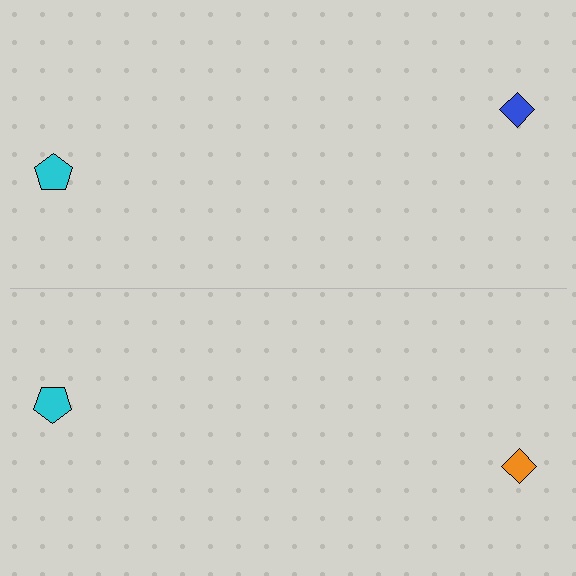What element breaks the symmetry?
The orange diamond on the bottom side breaks the symmetry — its mirror counterpart is blue.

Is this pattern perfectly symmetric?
No, the pattern is not perfectly symmetric. The orange diamond on the bottom side breaks the symmetry — its mirror counterpart is blue.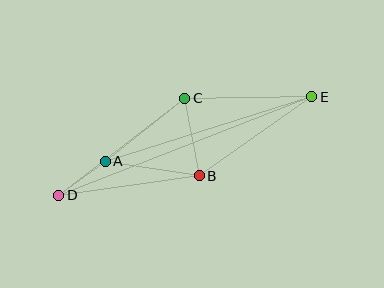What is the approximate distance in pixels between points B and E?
The distance between B and E is approximately 138 pixels.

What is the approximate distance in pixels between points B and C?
The distance between B and C is approximately 79 pixels.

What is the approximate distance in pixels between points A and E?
The distance between A and E is approximately 217 pixels.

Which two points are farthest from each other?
Points D and E are farthest from each other.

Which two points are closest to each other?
Points A and D are closest to each other.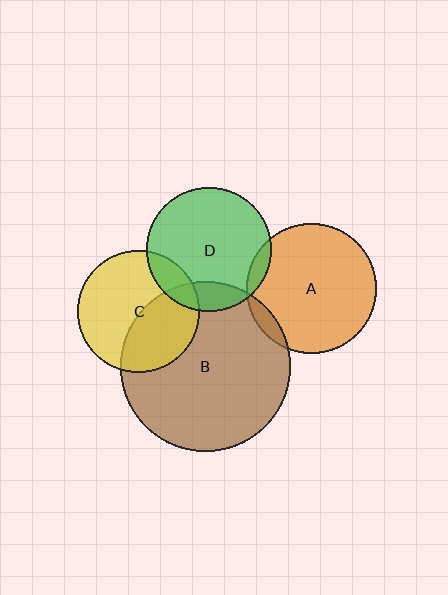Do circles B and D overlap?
Yes.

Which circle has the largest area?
Circle B (brown).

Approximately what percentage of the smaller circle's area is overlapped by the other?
Approximately 15%.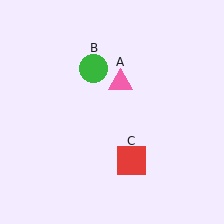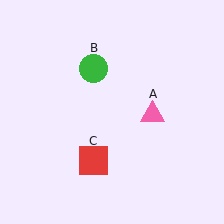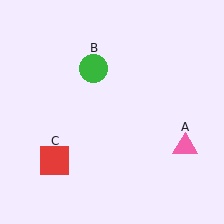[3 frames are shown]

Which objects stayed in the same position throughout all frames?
Green circle (object B) remained stationary.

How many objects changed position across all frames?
2 objects changed position: pink triangle (object A), red square (object C).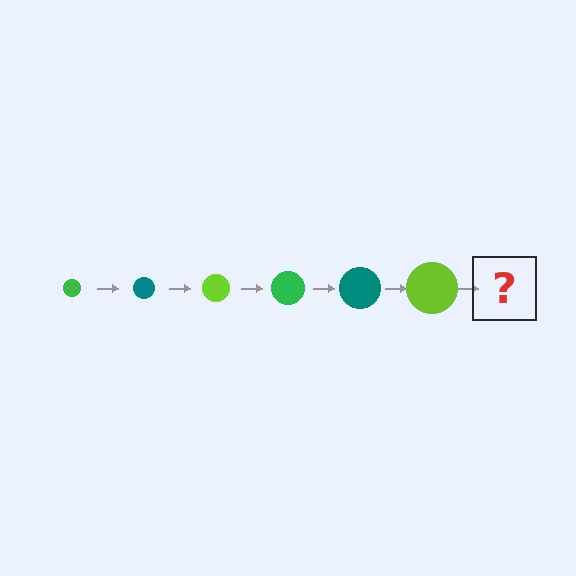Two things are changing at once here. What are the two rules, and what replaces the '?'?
The two rules are that the circle grows larger each step and the color cycles through green, teal, and lime. The '?' should be a green circle, larger than the previous one.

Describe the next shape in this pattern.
It should be a green circle, larger than the previous one.